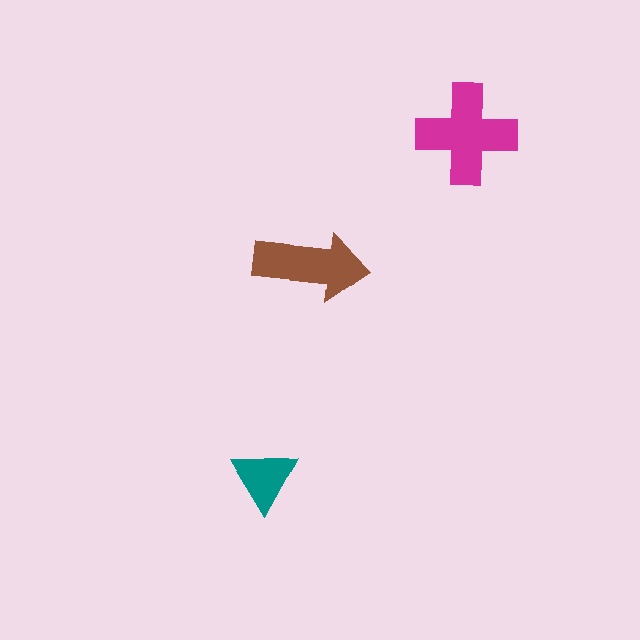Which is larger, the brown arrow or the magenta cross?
The magenta cross.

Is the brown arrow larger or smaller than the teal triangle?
Larger.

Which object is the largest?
The magenta cross.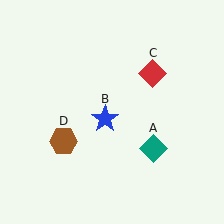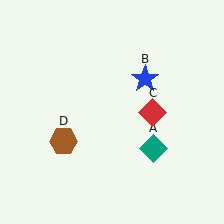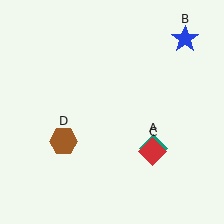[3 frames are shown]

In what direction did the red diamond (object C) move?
The red diamond (object C) moved down.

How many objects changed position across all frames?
2 objects changed position: blue star (object B), red diamond (object C).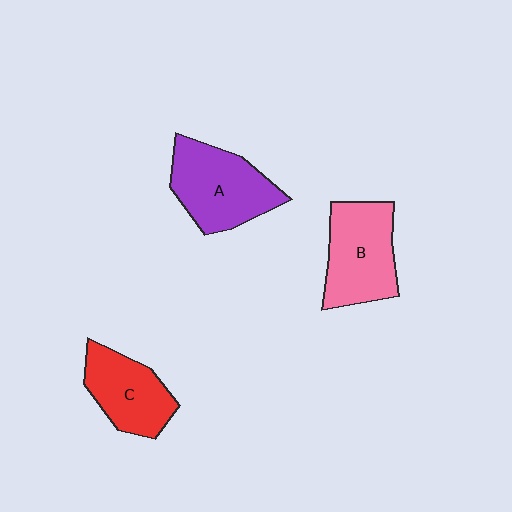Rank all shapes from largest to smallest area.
From largest to smallest: A (purple), B (pink), C (red).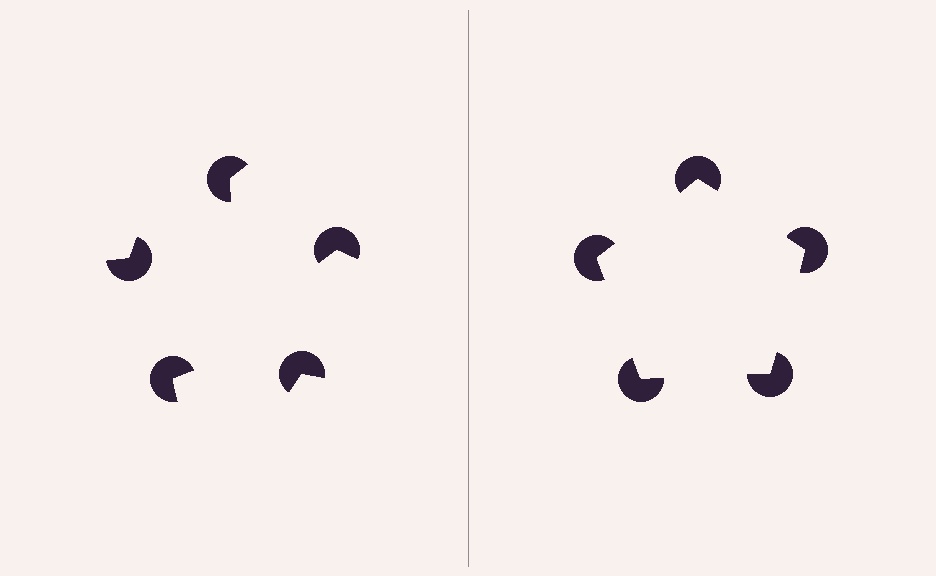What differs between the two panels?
The pac-man discs are positioned identically on both sides; only the wedge orientations differ. On the right they align to a pentagon; on the left they are misaligned.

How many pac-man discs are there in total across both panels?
10 — 5 on each side.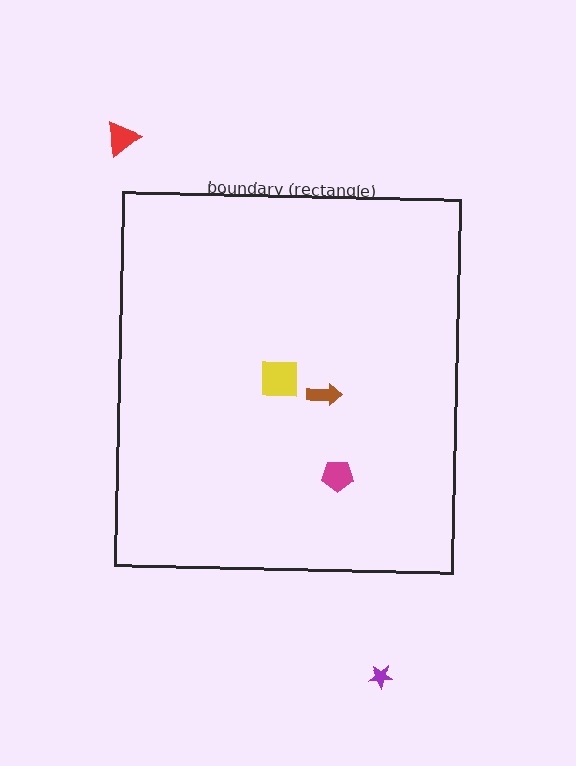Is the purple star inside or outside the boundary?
Outside.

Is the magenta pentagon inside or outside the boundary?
Inside.